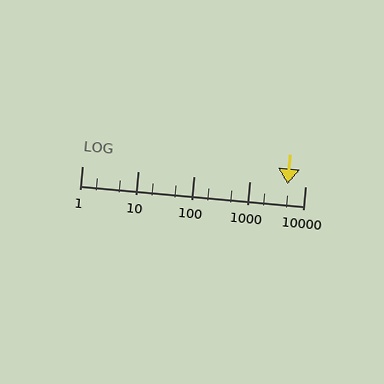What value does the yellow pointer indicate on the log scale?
The pointer indicates approximately 4900.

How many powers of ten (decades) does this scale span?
The scale spans 4 decades, from 1 to 10000.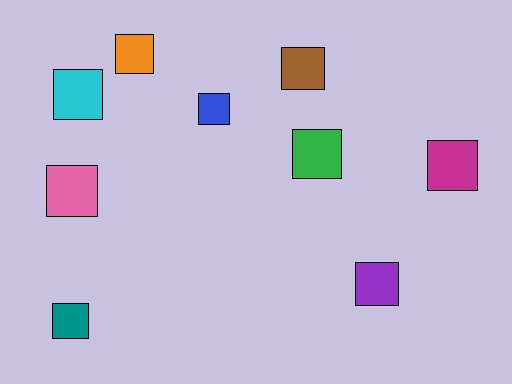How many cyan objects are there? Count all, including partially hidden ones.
There is 1 cyan object.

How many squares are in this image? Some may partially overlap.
There are 9 squares.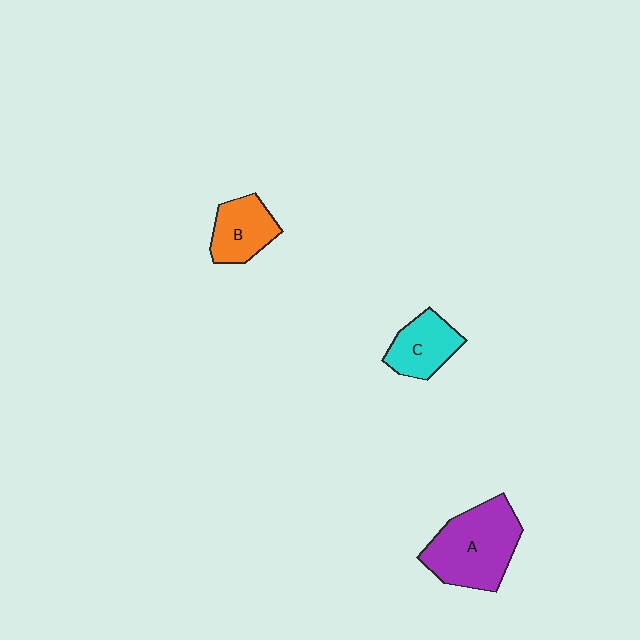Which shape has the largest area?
Shape A (purple).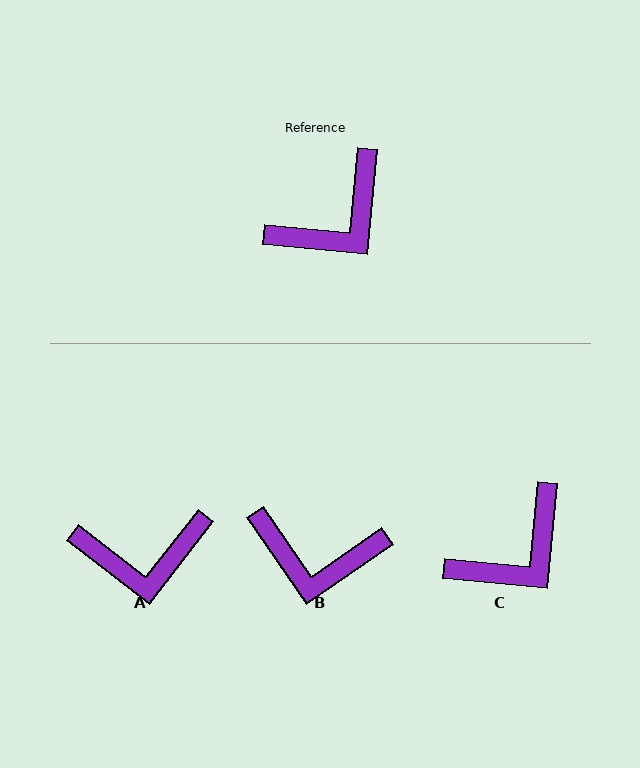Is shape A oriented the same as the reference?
No, it is off by about 33 degrees.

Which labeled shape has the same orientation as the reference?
C.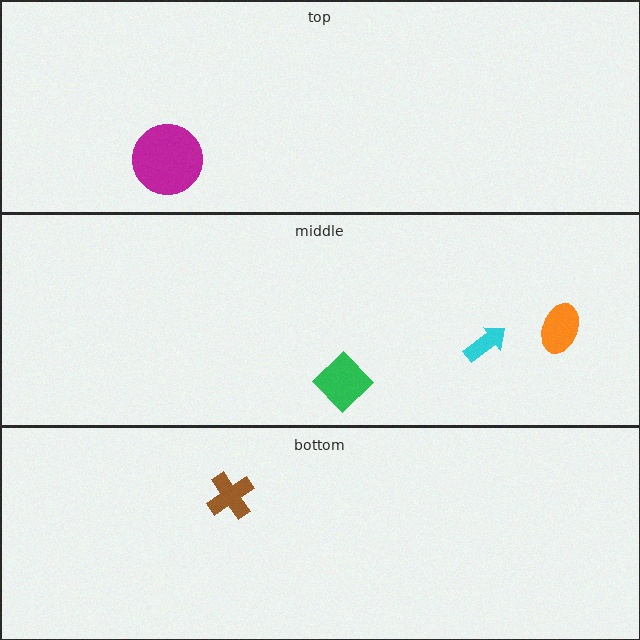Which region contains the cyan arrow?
The middle region.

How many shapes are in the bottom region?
1.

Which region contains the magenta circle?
The top region.